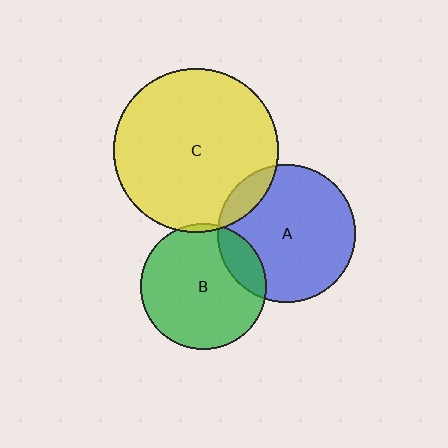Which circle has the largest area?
Circle C (yellow).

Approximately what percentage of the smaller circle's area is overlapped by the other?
Approximately 5%.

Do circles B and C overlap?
Yes.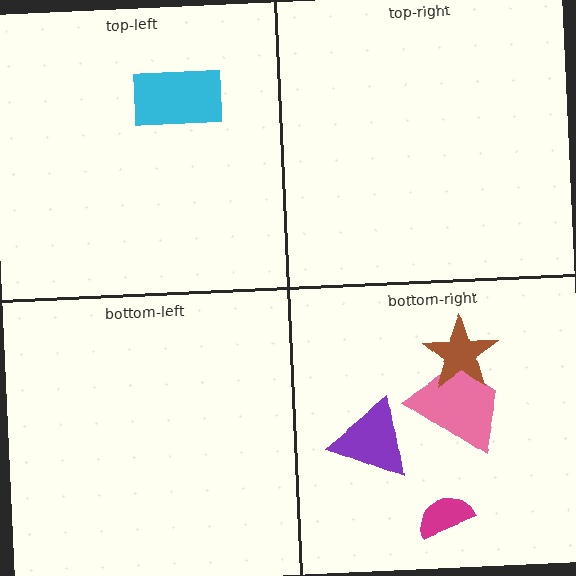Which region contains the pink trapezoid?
The bottom-right region.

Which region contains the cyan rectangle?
The top-left region.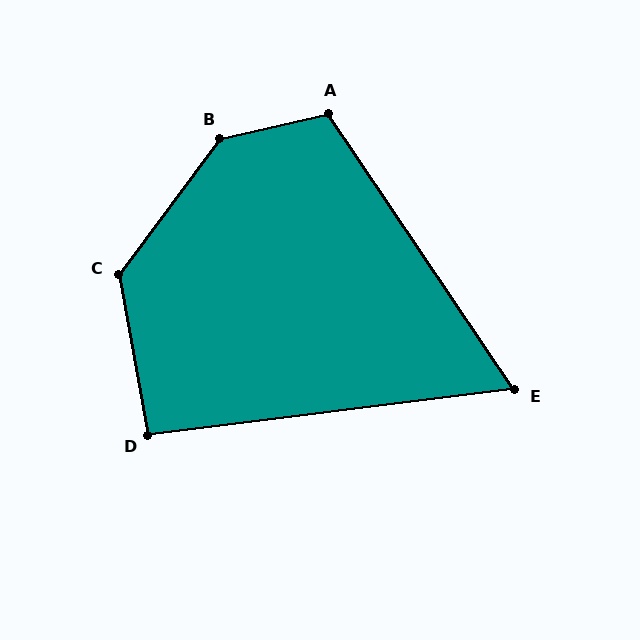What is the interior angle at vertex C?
Approximately 133 degrees (obtuse).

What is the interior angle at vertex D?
Approximately 93 degrees (approximately right).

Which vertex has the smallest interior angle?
E, at approximately 63 degrees.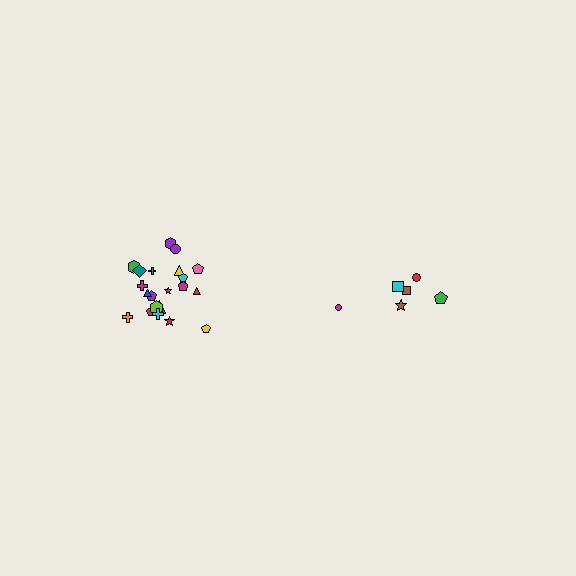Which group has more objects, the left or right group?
The left group.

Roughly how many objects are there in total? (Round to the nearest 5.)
Roughly 30 objects in total.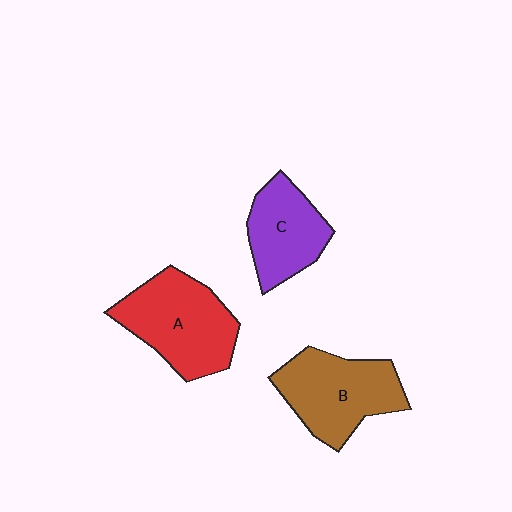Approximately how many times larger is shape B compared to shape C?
Approximately 1.3 times.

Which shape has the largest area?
Shape A (red).